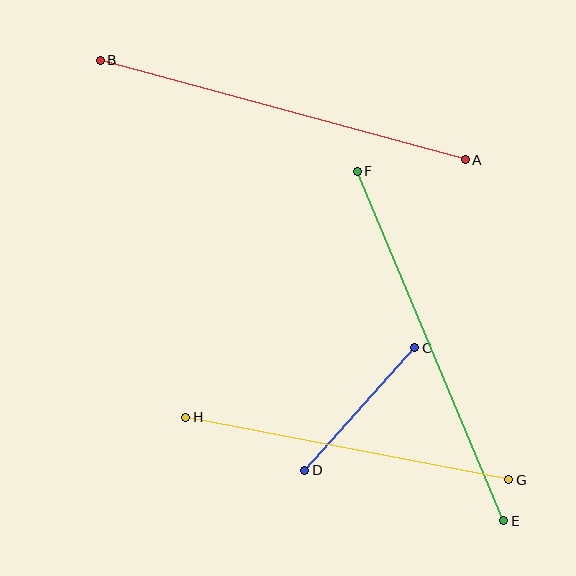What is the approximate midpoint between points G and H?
The midpoint is at approximately (347, 448) pixels.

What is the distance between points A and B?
The distance is approximately 378 pixels.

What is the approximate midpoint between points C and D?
The midpoint is at approximately (360, 409) pixels.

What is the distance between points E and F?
The distance is approximately 379 pixels.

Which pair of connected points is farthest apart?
Points E and F are farthest apart.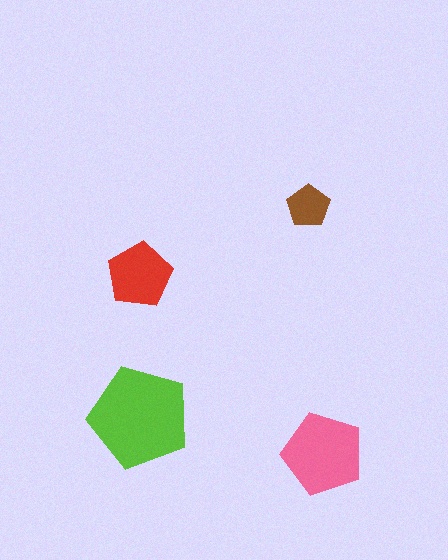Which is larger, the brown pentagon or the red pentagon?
The red one.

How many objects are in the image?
There are 4 objects in the image.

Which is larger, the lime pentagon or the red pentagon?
The lime one.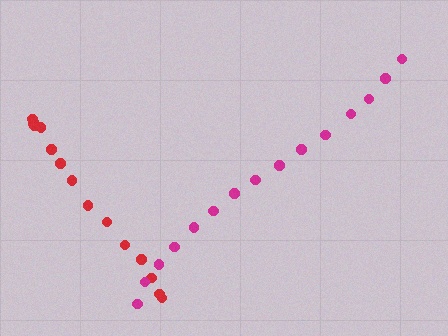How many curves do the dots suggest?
There are 2 distinct paths.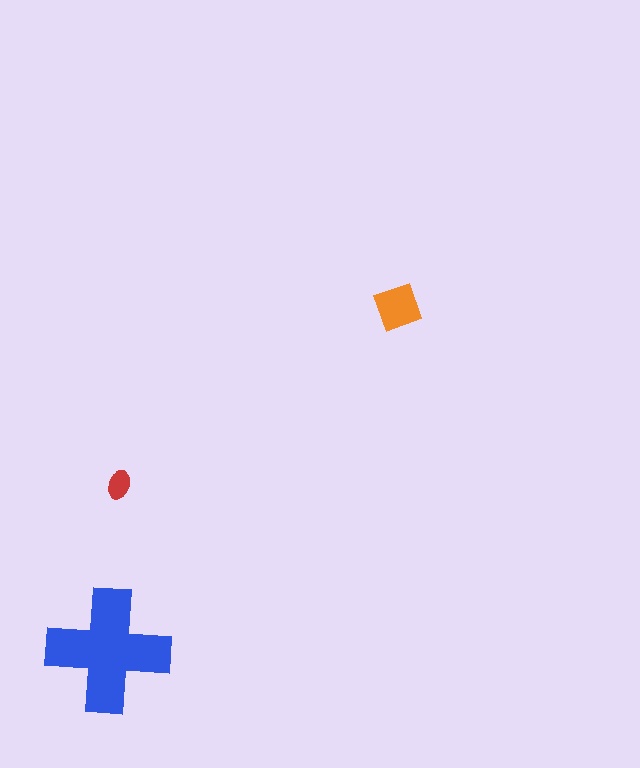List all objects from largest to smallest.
The blue cross, the orange square, the red ellipse.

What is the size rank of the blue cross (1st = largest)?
1st.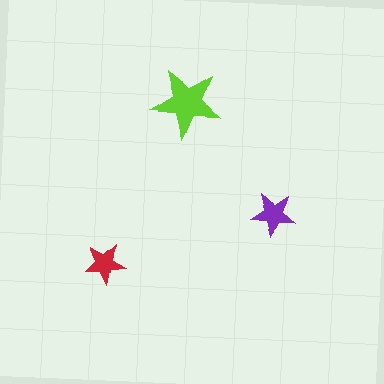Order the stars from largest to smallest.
the lime one, the purple one, the red one.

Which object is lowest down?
The red star is bottommost.